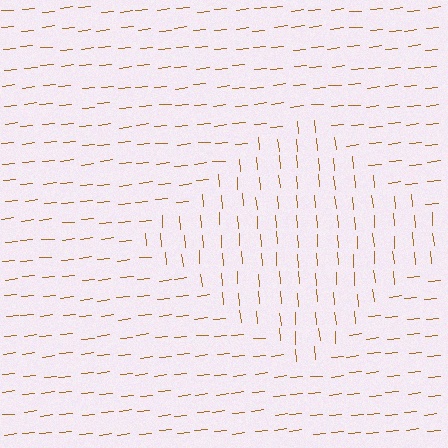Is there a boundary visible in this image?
Yes, there is a texture boundary formed by a change in line orientation.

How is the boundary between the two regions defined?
The boundary is defined purely by a change in line orientation (approximately 89 degrees difference). All lines are the same color and thickness.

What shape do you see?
I see a diamond.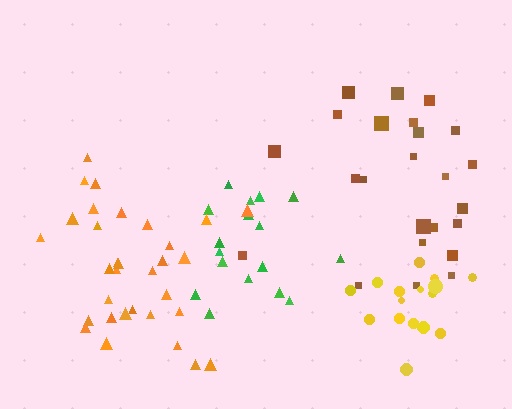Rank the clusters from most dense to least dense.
orange, yellow, green, brown.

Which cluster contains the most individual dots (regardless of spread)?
Orange (32).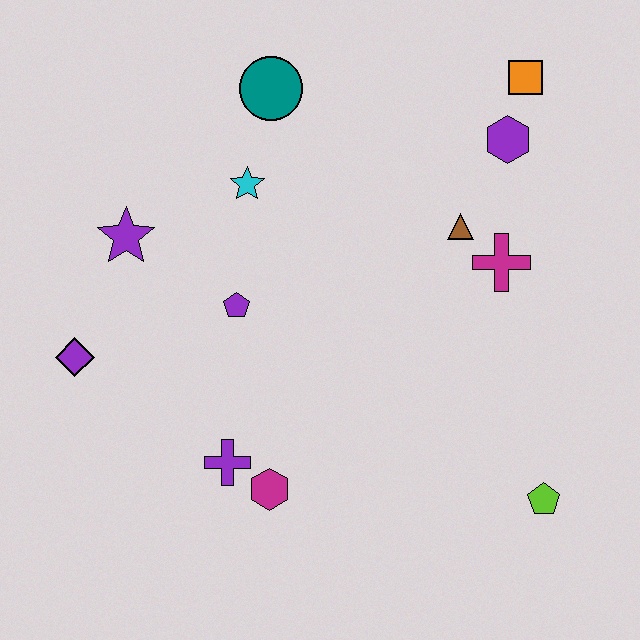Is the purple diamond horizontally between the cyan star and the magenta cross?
No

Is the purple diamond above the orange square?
No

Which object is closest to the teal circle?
The cyan star is closest to the teal circle.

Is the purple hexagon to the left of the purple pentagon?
No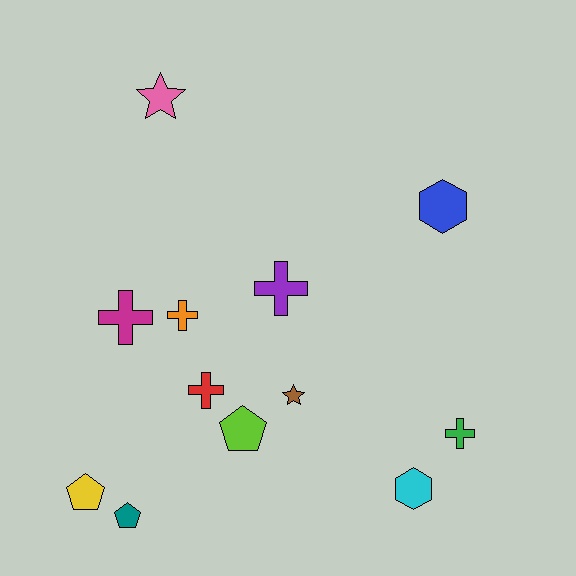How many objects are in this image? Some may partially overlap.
There are 12 objects.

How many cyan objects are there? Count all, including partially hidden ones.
There is 1 cyan object.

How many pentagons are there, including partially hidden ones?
There are 3 pentagons.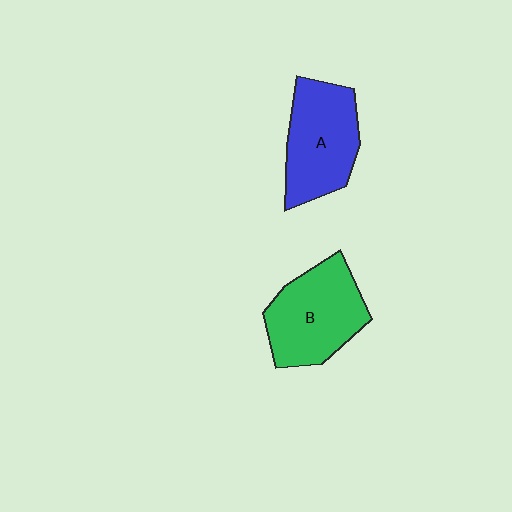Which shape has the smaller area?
Shape A (blue).